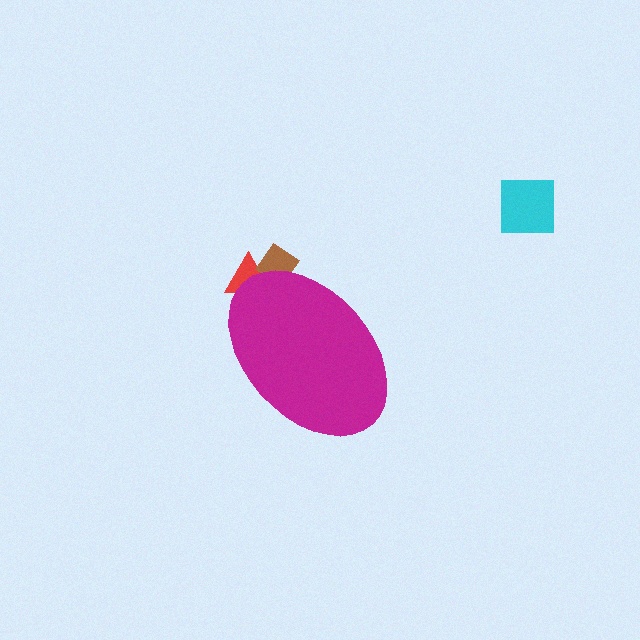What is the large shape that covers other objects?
A magenta ellipse.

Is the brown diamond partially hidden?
Yes, the brown diamond is partially hidden behind the magenta ellipse.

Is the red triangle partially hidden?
Yes, the red triangle is partially hidden behind the magenta ellipse.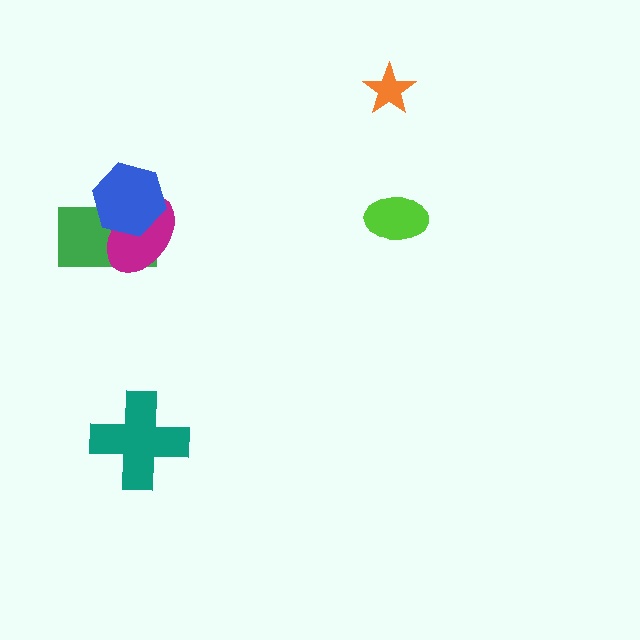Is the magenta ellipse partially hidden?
Yes, it is partially covered by another shape.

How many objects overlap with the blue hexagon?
2 objects overlap with the blue hexagon.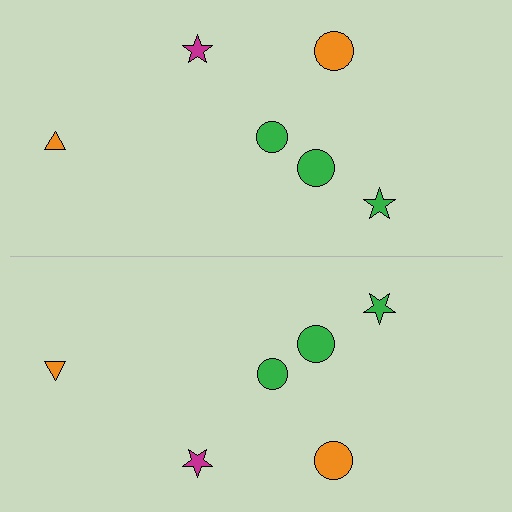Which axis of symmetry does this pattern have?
The pattern has a horizontal axis of symmetry running through the center of the image.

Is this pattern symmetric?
Yes, this pattern has bilateral (reflection) symmetry.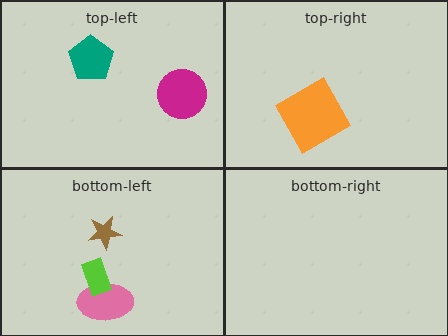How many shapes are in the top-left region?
2.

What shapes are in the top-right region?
The orange diamond.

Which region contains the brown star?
The bottom-left region.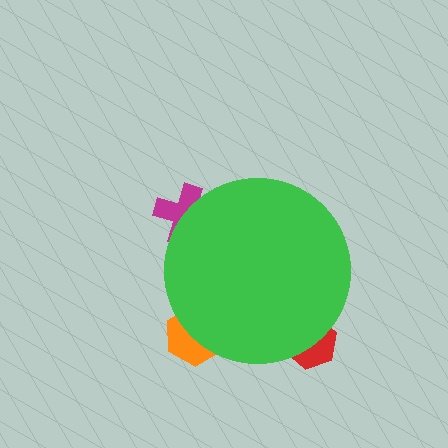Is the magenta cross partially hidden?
Yes, the magenta cross is partially hidden behind the green circle.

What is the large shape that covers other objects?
A green circle.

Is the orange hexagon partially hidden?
Yes, the orange hexagon is partially hidden behind the green circle.